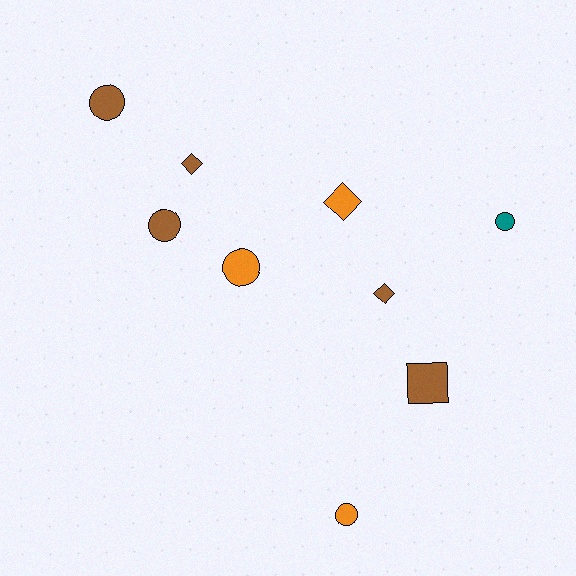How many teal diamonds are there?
There are no teal diamonds.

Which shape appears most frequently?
Circle, with 5 objects.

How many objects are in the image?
There are 9 objects.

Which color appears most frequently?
Brown, with 5 objects.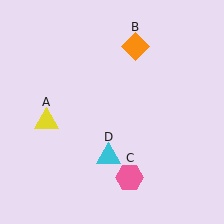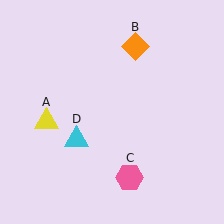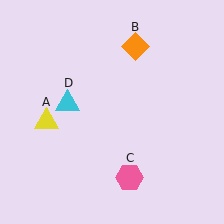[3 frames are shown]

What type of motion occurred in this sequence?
The cyan triangle (object D) rotated clockwise around the center of the scene.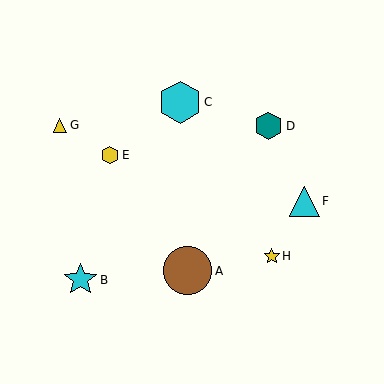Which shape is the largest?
The brown circle (labeled A) is the largest.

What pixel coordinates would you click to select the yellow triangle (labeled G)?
Click at (60, 125) to select the yellow triangle G.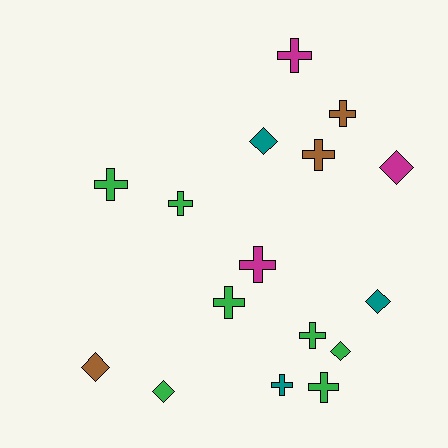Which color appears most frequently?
Green, with 7 objects.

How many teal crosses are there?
There is 1 teal cross.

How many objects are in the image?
There are 16 objects.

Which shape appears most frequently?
Cross, with 10 objects.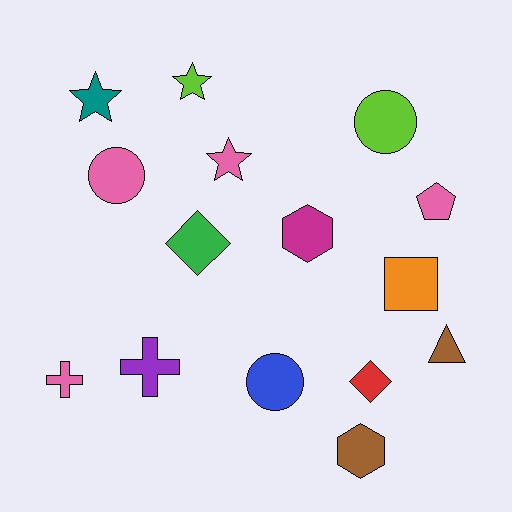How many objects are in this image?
There are 15 objects.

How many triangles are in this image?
There is 1 triangle.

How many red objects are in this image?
There is 1 red object.